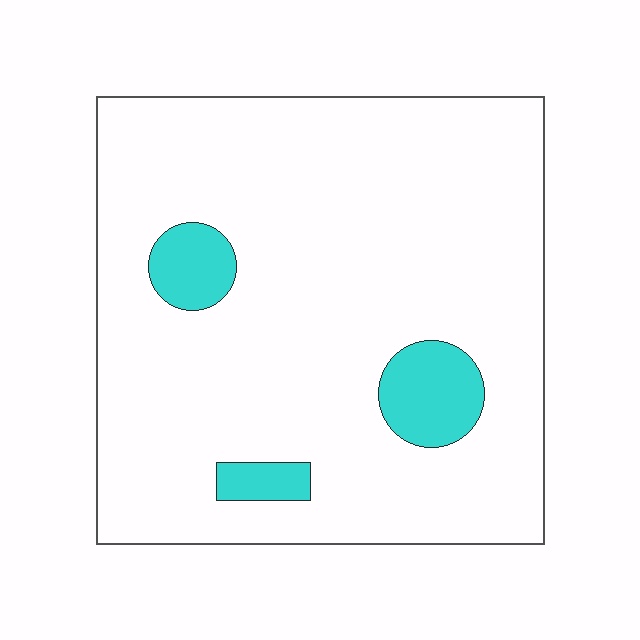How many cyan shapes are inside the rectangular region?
3.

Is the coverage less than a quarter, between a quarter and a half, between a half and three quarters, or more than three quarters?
Less than a quarter.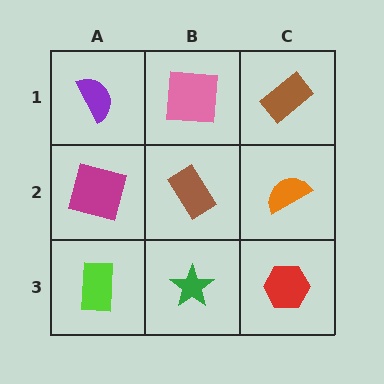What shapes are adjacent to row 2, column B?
A pink square (row 1, column B), a green star (row 3, column B), a magenta square (row 2, column A), an orange semicircle (row 2, column C).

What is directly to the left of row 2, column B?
A magenta square.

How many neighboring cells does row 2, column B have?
4.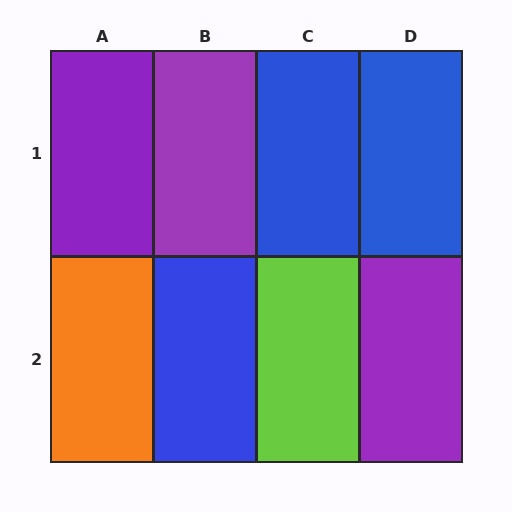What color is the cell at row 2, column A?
Orange.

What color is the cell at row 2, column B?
Blue.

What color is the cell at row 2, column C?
Lime.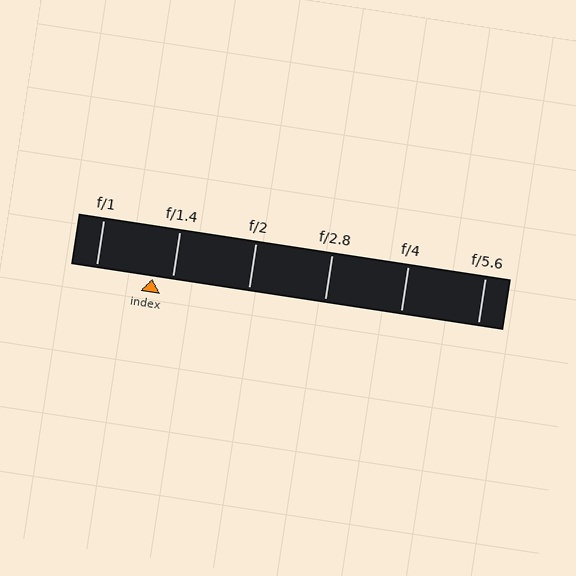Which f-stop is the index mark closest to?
The index mark is closest to f/1.4.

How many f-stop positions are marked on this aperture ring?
There are 6 f-stop positions marked.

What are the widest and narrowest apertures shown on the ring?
The widest aperture shown is f/1 and the narrowest is f/5.6.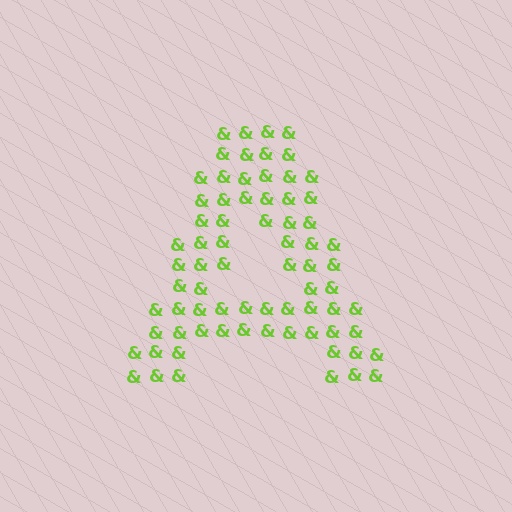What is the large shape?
The large shape is the letter A.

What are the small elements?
The small elements are ampersands.